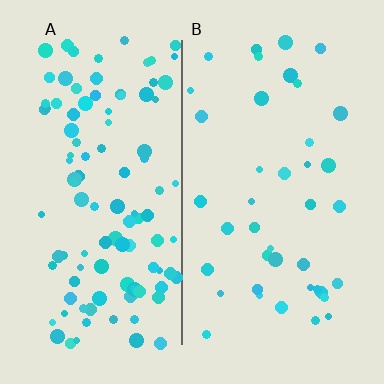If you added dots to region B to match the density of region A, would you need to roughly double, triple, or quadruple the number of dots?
Approximately triple.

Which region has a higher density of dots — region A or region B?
A (the left).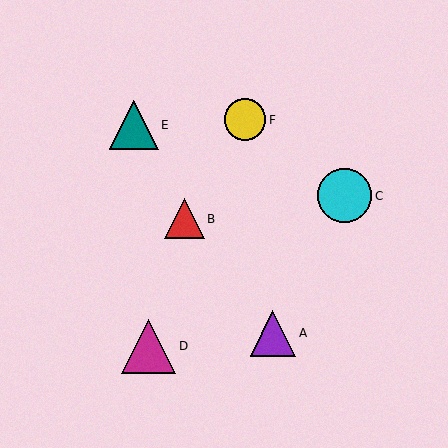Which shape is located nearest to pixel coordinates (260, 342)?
The purple triangle (labeled A) at (273, 333) is nearest to that location.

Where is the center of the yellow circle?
The center of the yellow circle is at (245, 120).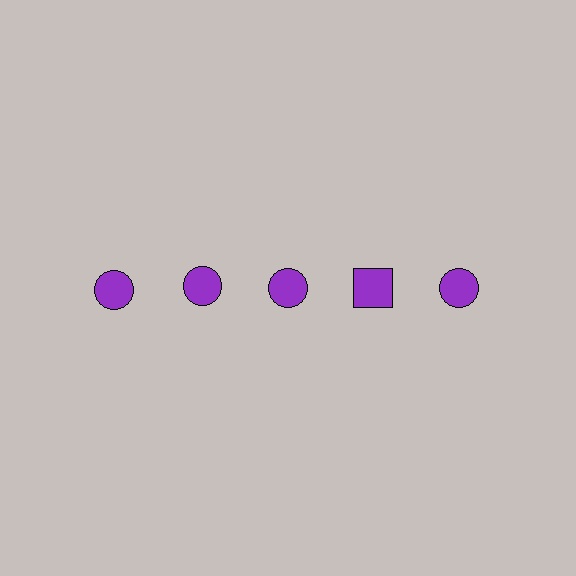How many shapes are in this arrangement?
There are 5 shapes arranged in a grid pattern.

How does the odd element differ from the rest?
It has a different shape: square instead of circle.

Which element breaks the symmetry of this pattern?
The purple square in the top row, second from right column breaks the symmetry. All other shapes are purple circles.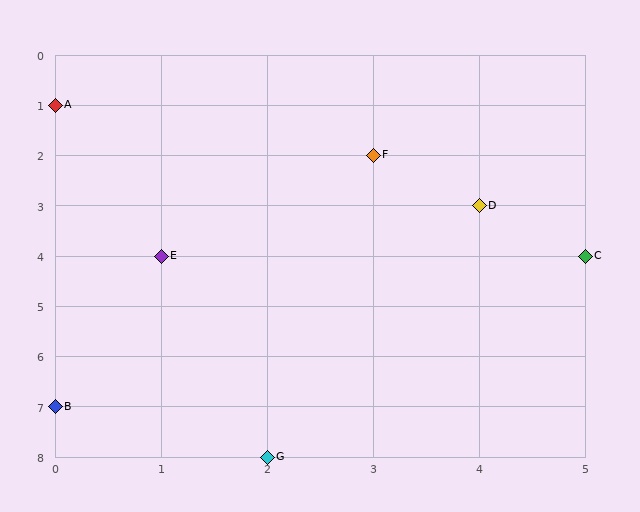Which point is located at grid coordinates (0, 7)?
Point B is at (0, 7).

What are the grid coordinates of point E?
Point E is at grid coordinates (1, 4).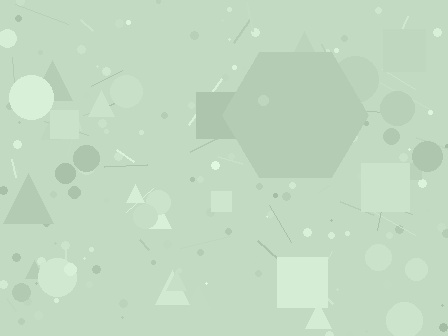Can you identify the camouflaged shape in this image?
The camouflaged shape is a hexagon.